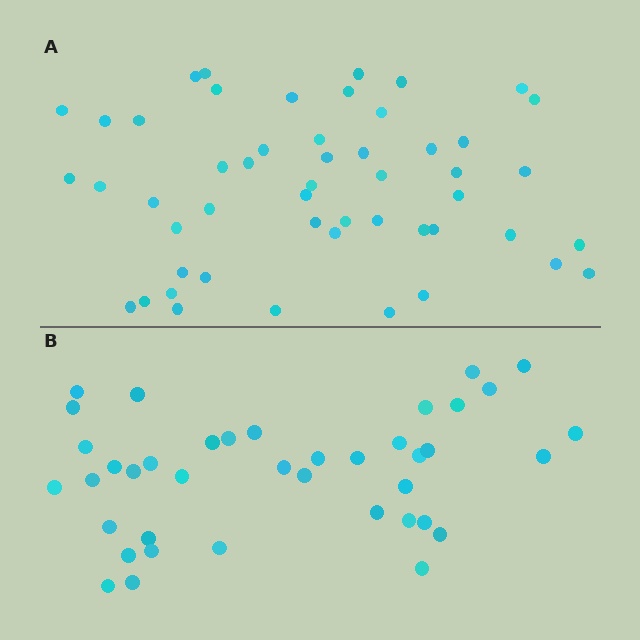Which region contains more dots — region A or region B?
Region A (the top region) has more dots.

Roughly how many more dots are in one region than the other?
Region A has roughly 12 or so more dots than region B.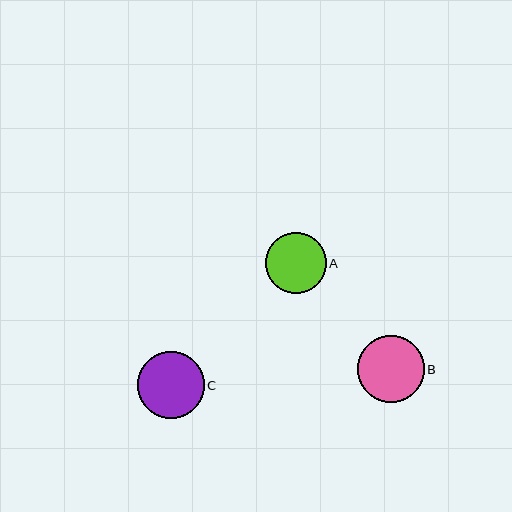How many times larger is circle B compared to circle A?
Circle B is approximately 1.1 times the size of circle A.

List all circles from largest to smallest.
From largest to smallest: B, C, A.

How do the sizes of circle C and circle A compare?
Circle C and circle A are approximately the same size.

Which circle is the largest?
Circle B is the largest with a size of approximately 67 pixels.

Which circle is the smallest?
Circle A is the smallest with a size of approximately 61 pixels.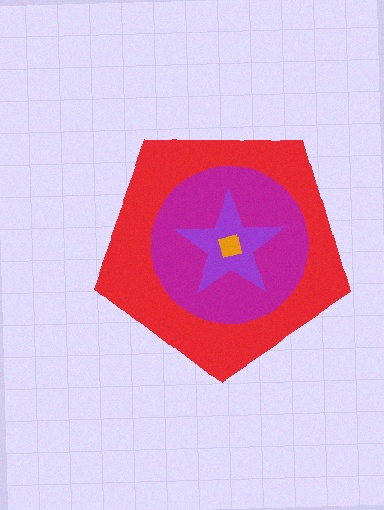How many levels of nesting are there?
4.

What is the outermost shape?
The red pentagon.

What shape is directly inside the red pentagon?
The magenta circle.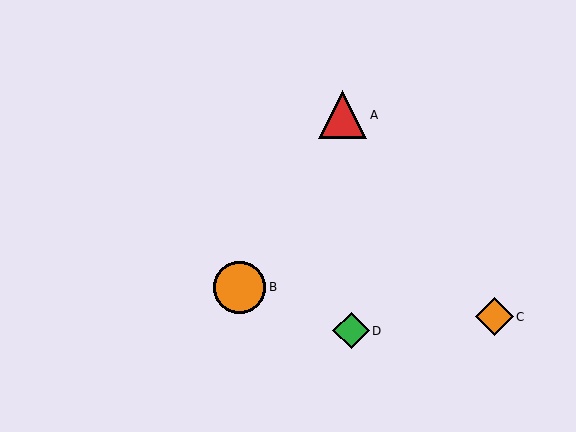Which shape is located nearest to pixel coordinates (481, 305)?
The orange diamond (labeled C) at (495, 317) is nearest to that location.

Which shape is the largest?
The orange circle (labeled B) is the largest.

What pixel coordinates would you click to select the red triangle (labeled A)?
Click at (343, 115) to select the red triangle A.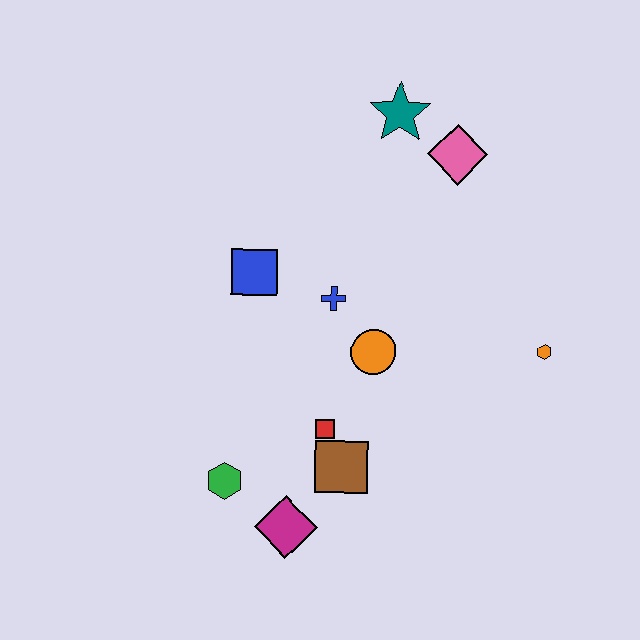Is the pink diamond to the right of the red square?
Yes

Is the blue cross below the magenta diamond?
No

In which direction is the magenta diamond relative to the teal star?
The magenta diamond is below the teal star.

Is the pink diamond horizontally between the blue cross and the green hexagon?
No